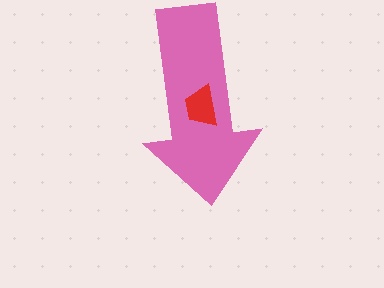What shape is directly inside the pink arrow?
The red trapezoid.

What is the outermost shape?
The pink arrow.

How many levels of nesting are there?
2.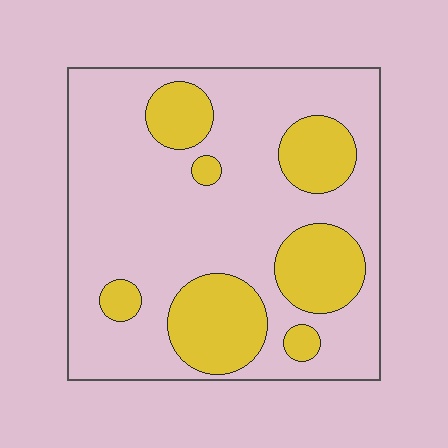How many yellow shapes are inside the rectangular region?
7.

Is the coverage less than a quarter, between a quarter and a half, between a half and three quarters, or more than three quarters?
Between a quarter and a half.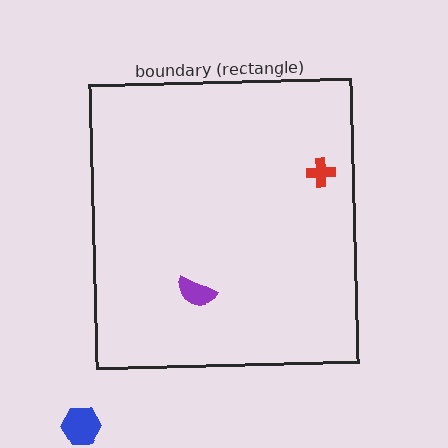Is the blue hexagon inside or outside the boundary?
Outside.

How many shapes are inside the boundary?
2 inside, 1 outside.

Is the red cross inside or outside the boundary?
Inside.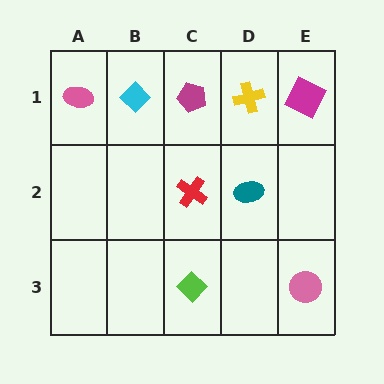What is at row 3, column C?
A lime diamond.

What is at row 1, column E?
A magenta square.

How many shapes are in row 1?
5 shapes.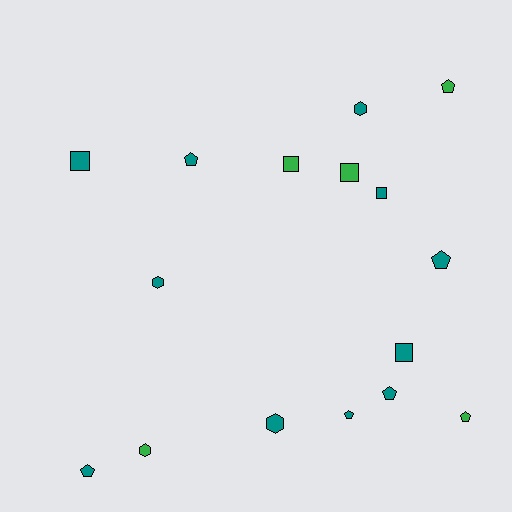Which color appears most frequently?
Teal, with 11 objects.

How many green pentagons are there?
There are 2 green pentagons.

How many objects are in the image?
There are 16 objects.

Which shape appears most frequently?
Pentagon, with 7 objects.